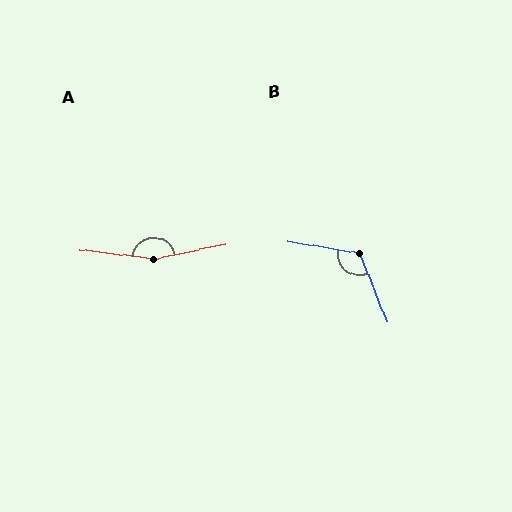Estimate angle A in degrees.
Approximately 162 degrees.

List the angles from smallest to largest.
B (121°), A (162°).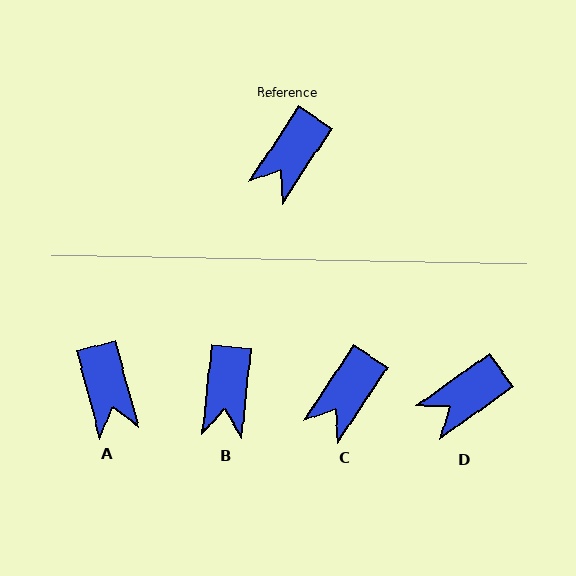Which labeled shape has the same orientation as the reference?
C.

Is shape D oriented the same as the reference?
No, it is off by about 21 degrees.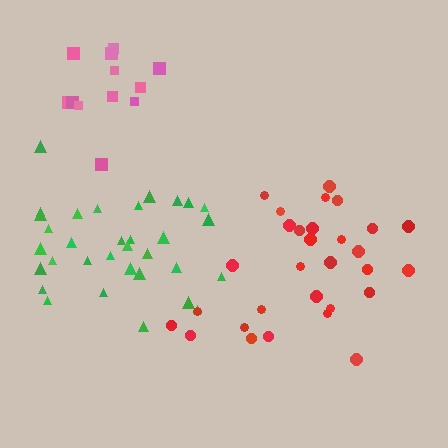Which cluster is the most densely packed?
Green.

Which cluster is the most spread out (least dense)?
Red.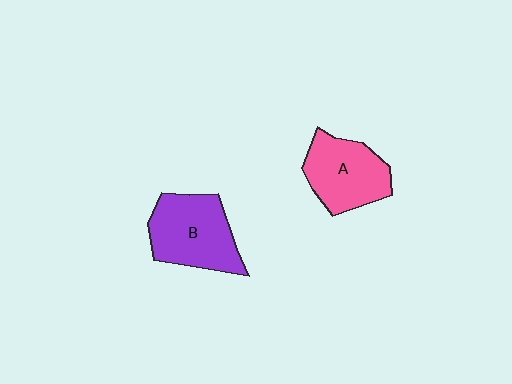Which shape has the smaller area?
Shape A (pink).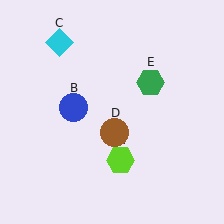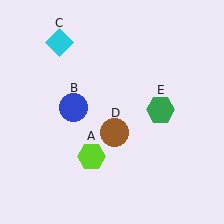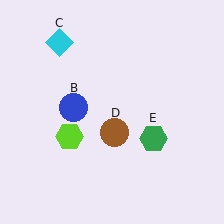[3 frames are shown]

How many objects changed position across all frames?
2 objects changed position: lime hexagon (object A), green hexagon (object E).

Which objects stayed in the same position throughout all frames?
Blue circle (object B) and cyan diamond (object C) and brown circle (object D) remained stationary.